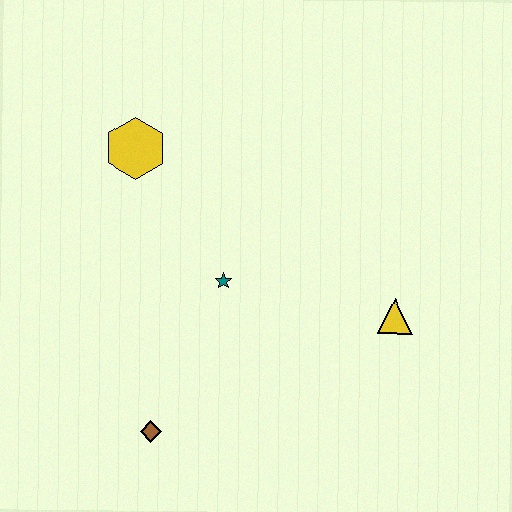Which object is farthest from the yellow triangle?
The yellow hexagon is farthest from the yellow triangle.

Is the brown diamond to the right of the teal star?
No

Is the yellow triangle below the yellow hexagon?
Yes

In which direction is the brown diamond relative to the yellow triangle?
The brown diamond is to the left of the yellow triangle.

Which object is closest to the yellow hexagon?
The teal star is closest to the yellow hexagon.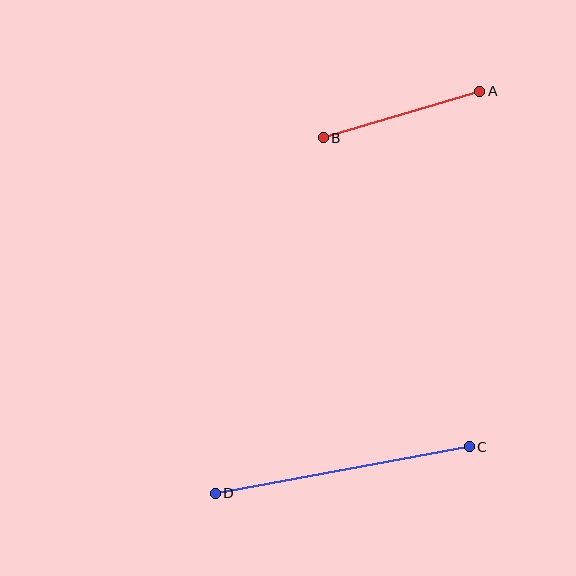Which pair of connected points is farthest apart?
Points C and D are farthest apart.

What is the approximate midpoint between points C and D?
The midpoint is at approximately (342, 470) pixels.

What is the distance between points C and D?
The distance is approximately 258 pixels.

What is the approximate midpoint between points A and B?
The midpoint is at approximately (401, 115) pixels.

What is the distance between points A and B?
The distance is approximately 164 pixels.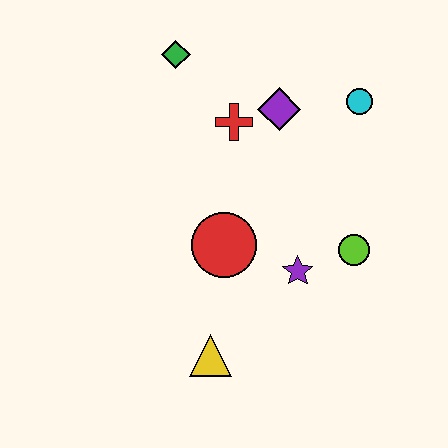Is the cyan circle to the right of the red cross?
Yes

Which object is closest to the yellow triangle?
The red circle is closest to the yellow triangle.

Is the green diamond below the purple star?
No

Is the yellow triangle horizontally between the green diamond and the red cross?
Yes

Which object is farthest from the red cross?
The yellow triangle is farthest from the red cross.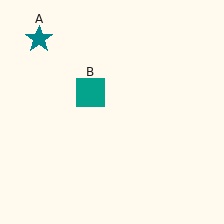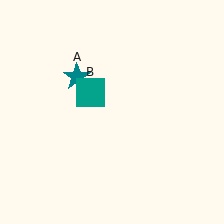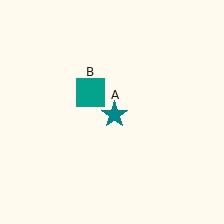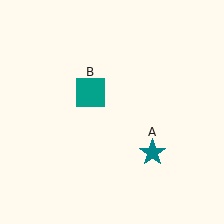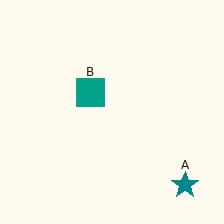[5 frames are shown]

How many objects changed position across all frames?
1 object changed position: teal star (object A).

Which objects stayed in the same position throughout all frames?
Teal square (object B) remained stationary.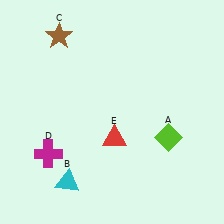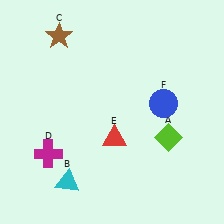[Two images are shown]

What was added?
A blue circle (F) was added in Image 2.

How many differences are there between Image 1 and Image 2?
There is 1 difference between the two images.